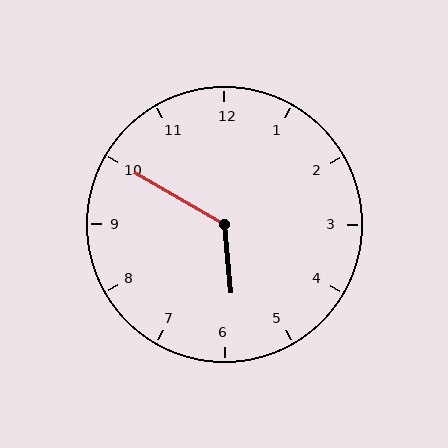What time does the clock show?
5:50.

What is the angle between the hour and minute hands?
Approximately 125 degrees.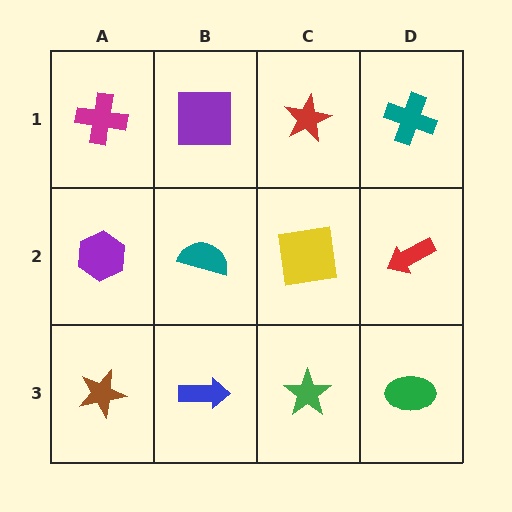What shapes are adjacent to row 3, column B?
A teal semicircle (row 2, column B), a brown star (row 3, column A), a green star (row 3, column C).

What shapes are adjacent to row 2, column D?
A teal cross (row 1, column D), a green ellipse (row 3, column D), a yellow square (row 2, column C).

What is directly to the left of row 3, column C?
A blue arrow.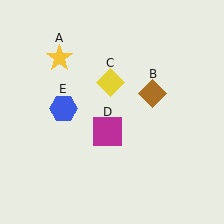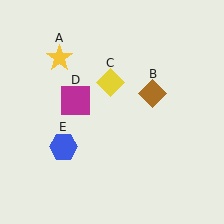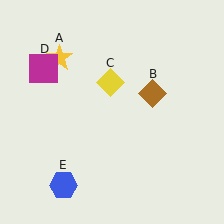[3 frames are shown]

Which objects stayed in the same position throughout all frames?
Yellow star (object A) and brown diamond (object B) and yellow diamond (object C) remained stationary.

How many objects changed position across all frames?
2 objects changed position: magenta square (object D), blue hexagon (object E).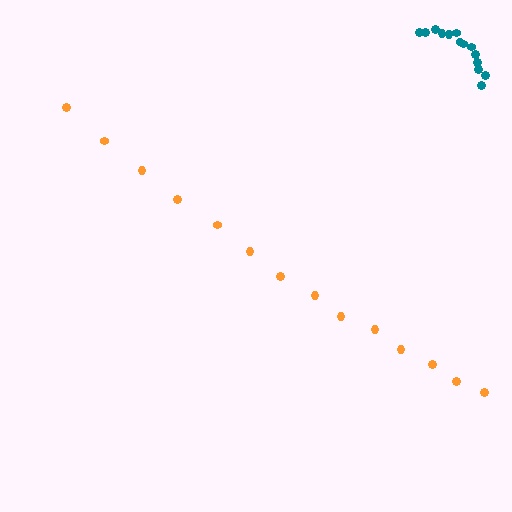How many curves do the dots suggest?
There are 2 distinct paths.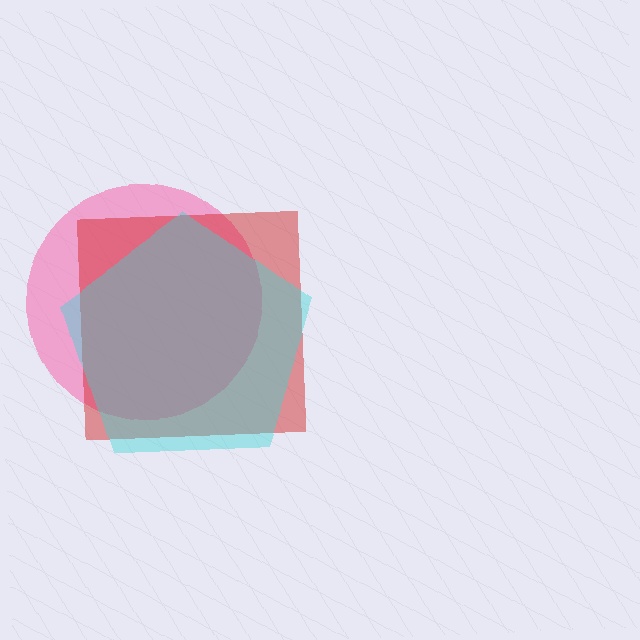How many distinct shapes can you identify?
There are 3 distinct shapes: a pink circle, a red square, a cyan pentagon.